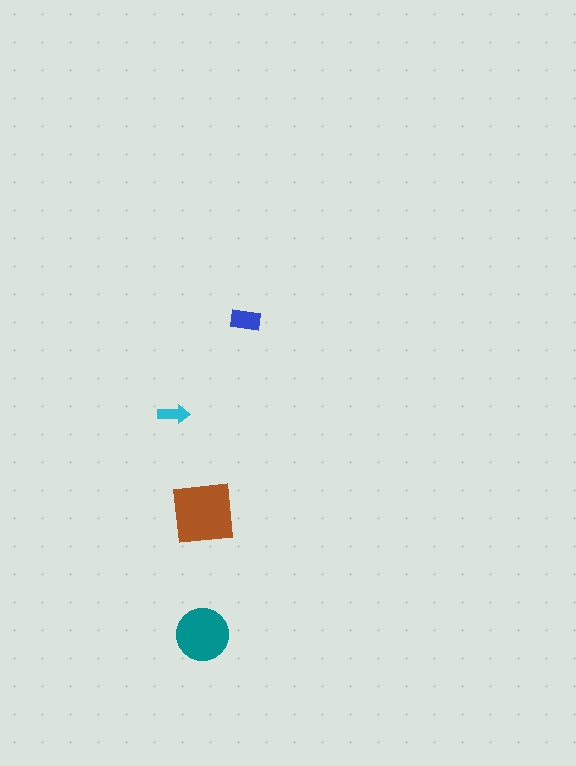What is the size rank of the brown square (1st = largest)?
1st.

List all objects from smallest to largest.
The cyan arrow, the blue rectangle, the teal circle, the brown square.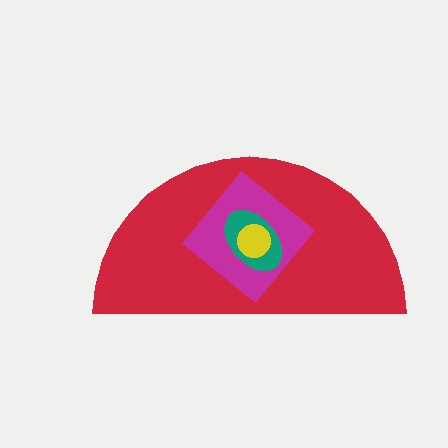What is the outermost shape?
The red semicircle.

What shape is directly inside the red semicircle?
The magenta diamond.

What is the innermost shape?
The yellow circle.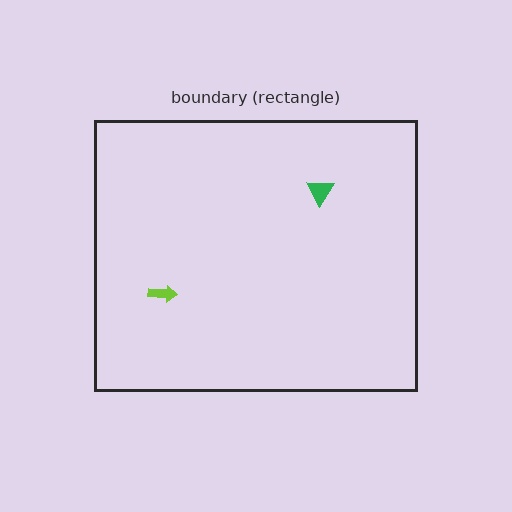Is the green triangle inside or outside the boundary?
Inside.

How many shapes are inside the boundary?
2 inside, 0 outside.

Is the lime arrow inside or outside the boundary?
Inside.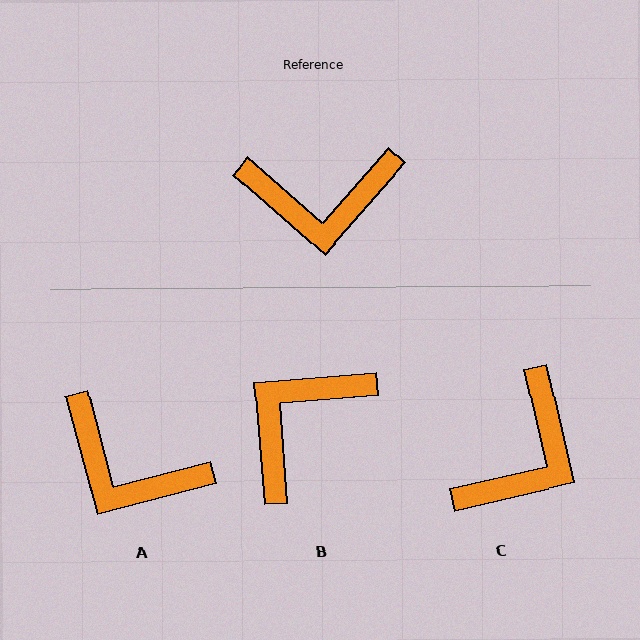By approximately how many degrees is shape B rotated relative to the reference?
Approximately 134 degrees clockwise.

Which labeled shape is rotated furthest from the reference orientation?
B, about 134 degrees away.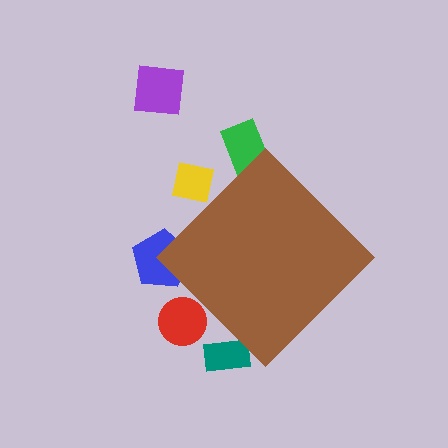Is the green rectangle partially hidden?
Yes, the green rectangle is partially hidden behind the brown diamond.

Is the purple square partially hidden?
No, the purple square is fully visible.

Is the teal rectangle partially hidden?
Yes, the teal rectangle is partially hidden behind the brown diamond.